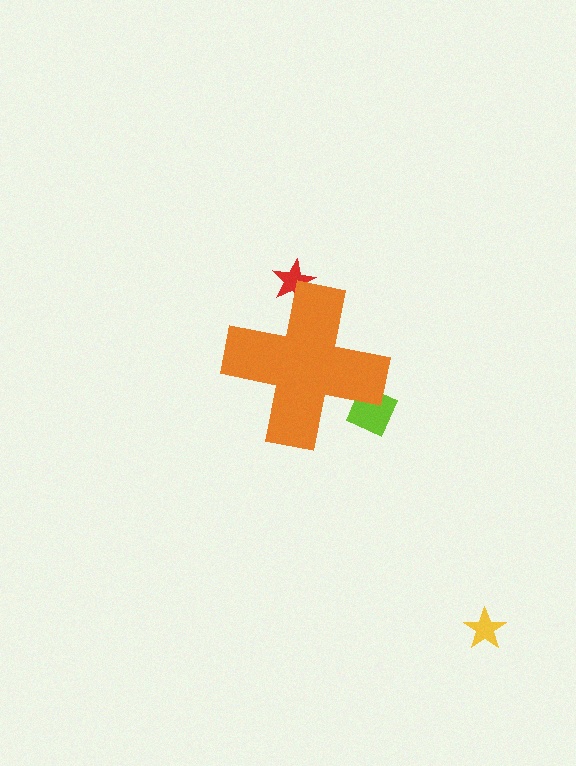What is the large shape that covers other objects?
An orange cross.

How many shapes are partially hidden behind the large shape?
2 shapes are partially hidden.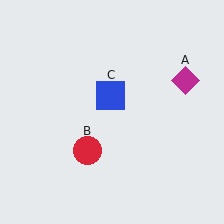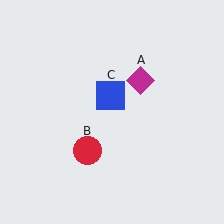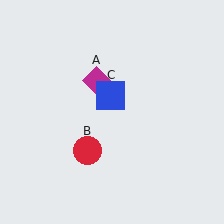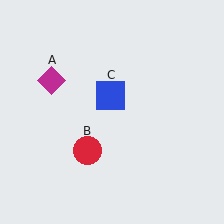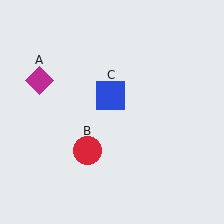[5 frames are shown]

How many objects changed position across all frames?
1 object changed position: magenta diamond (object A).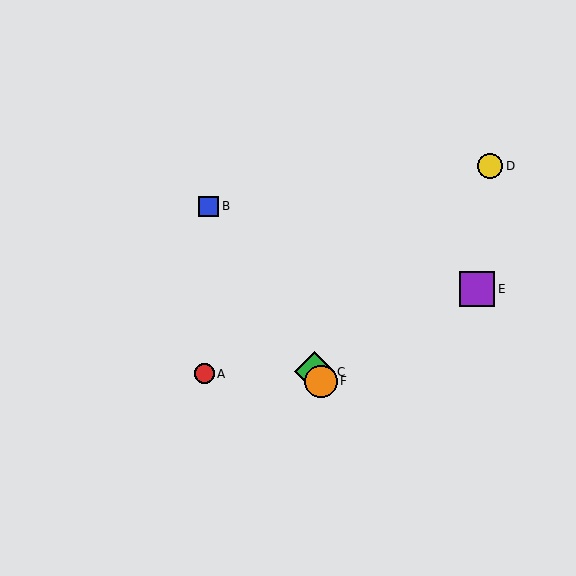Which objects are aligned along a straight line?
Objects B, C, F are aligned along a straight line.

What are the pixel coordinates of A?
Object A is at (204, 374).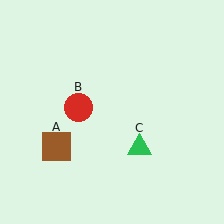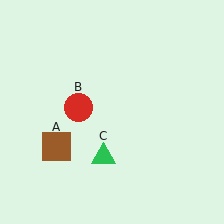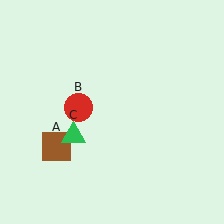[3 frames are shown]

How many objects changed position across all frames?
1 object changed position: green triangle (object C).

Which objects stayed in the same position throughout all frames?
Brown square (object A) and red circle (object B) remained stationary.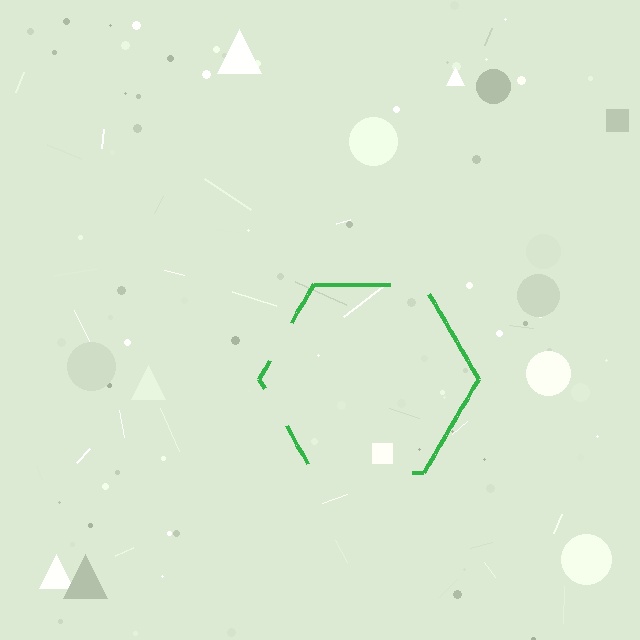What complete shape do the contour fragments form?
The contour fragments form a hexagon.